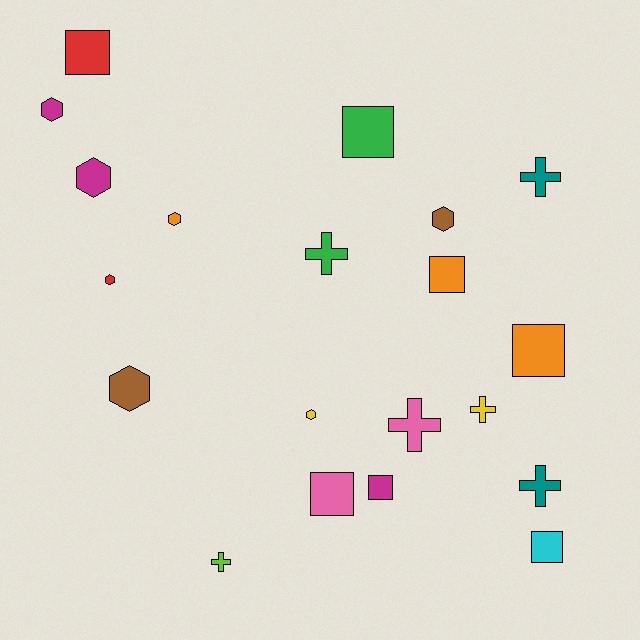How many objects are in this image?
There are 20 objects.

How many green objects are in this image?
There are 2 green objects.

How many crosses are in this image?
There are 6 crosses.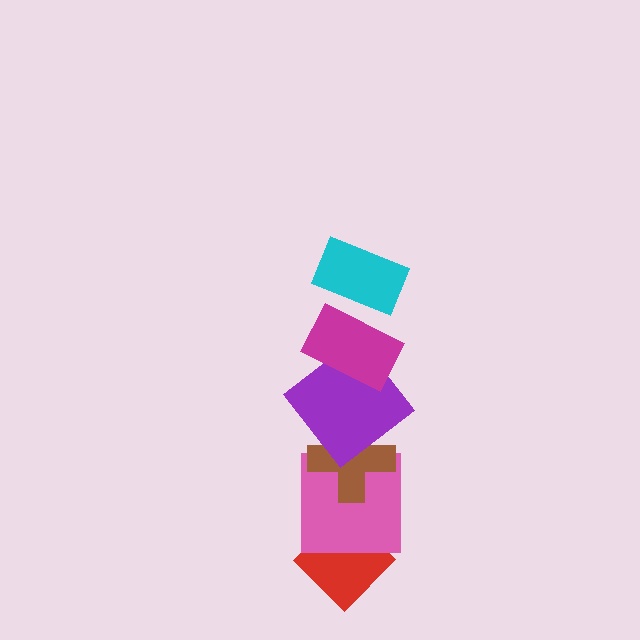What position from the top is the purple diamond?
The purple diamond is 3rd from the top.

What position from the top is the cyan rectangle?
The cyan rectangle is 1st from the top.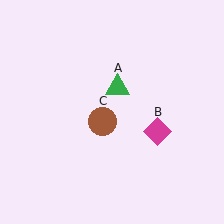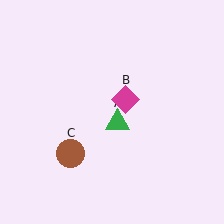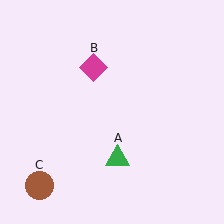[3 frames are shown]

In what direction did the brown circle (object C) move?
The brown circle (object C) moved down and to the left.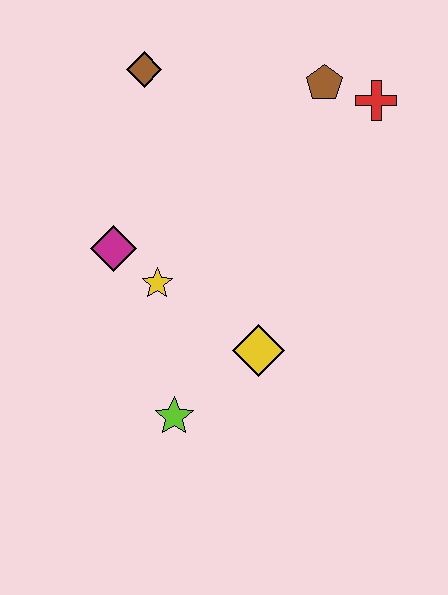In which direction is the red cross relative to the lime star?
The red cross is above the lime star.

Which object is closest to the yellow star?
The magenta diamond is closest to the yellow star.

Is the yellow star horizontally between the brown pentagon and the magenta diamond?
Yes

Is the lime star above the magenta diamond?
No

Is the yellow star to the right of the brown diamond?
Yes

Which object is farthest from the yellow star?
The red cross is farthest from the yellow star.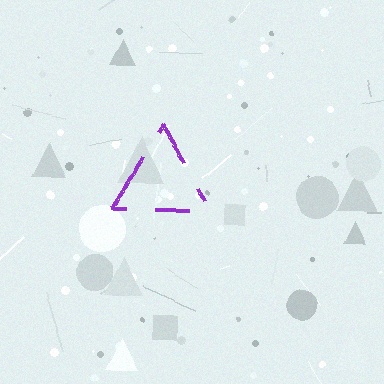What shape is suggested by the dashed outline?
The dashed outline suggests a triangle.